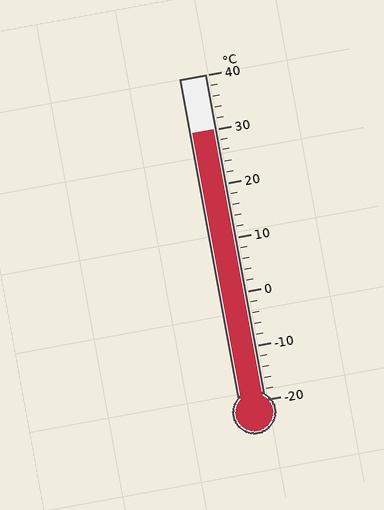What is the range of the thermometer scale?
The thermometer scale ranges from -20°C to 40°C.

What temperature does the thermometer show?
The thermometer shows approximately 30°C.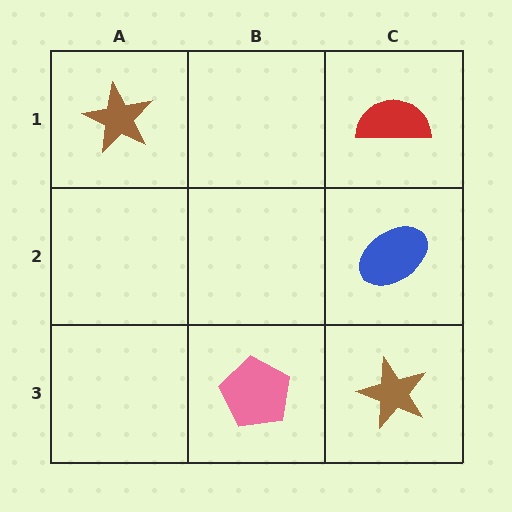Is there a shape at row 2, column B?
No, that cell is empty.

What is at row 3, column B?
A pink pentagon.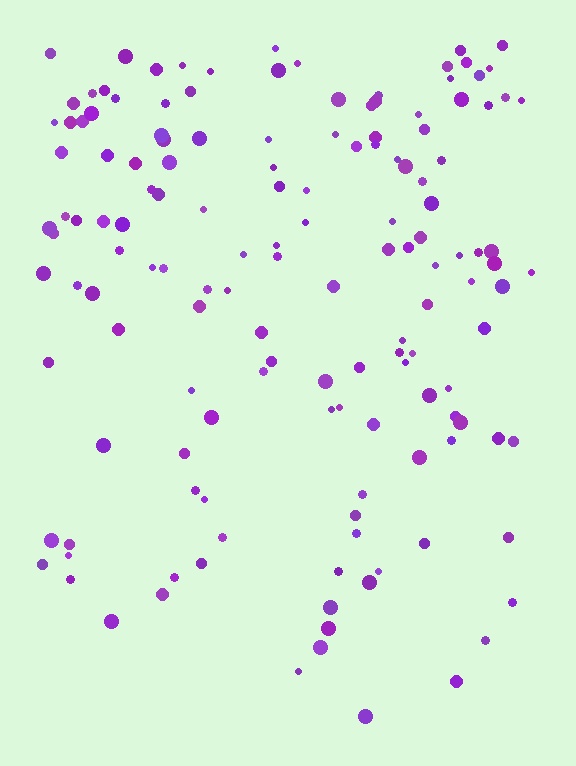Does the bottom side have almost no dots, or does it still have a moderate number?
Still a moderate number, just noticeably fewer than the top.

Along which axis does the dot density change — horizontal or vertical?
Vertical.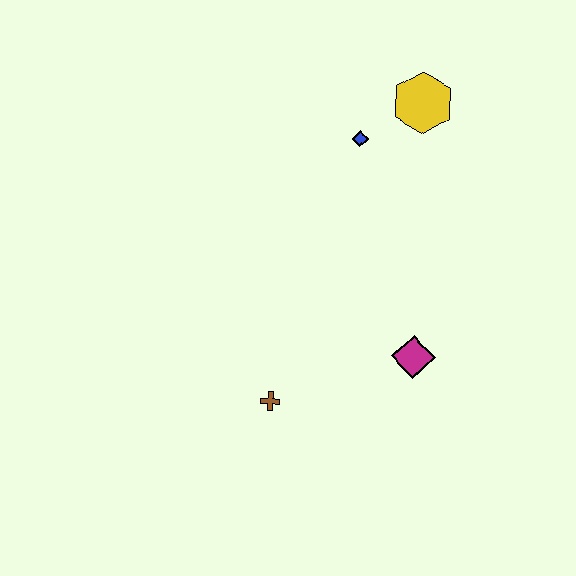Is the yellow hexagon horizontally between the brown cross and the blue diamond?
No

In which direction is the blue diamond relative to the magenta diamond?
The blue diamond is above the magenta diamond.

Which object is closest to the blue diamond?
The yellow hexagon is closest to the blue diamond.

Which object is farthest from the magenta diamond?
The yellow hexagon is farthest from the magenta diamond.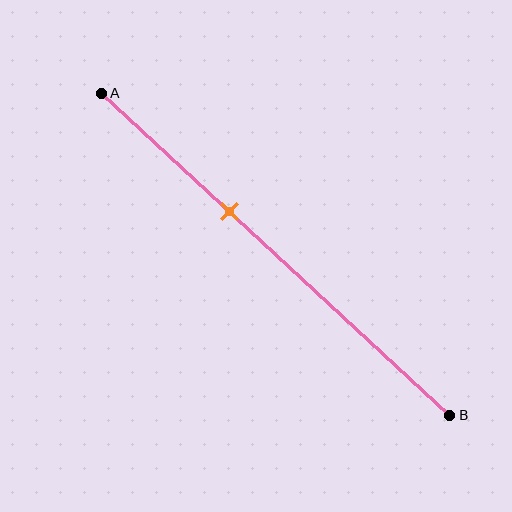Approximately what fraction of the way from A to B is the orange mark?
The orange mark is approximately 35% of the way from A to B.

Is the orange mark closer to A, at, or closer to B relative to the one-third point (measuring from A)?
The orange mark is closer to point B than the one-third point of segment AB.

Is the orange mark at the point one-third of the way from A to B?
No, the mark is at about 35% from A, not at the 33% one-third point.